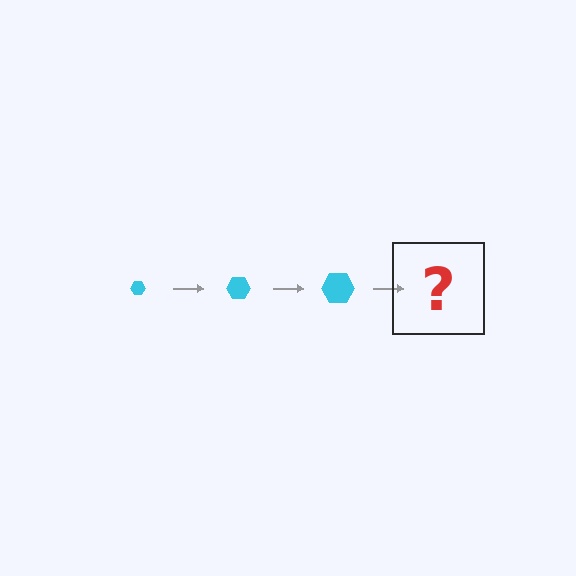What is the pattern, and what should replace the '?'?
The pattern is that the hexagon gets progressively larger each step. The '?' should be a cyan hexagon, larger than the previous one.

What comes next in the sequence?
The next element should be a cyan hexagon, larger than the previous one.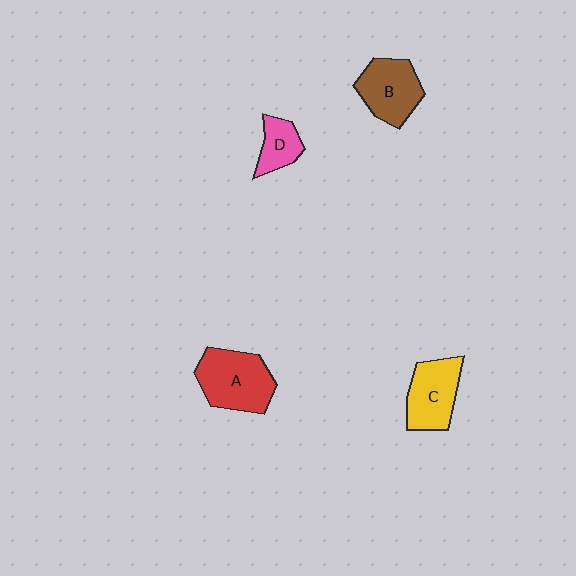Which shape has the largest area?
Shape A (red).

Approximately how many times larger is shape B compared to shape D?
Approximately 1.7 times.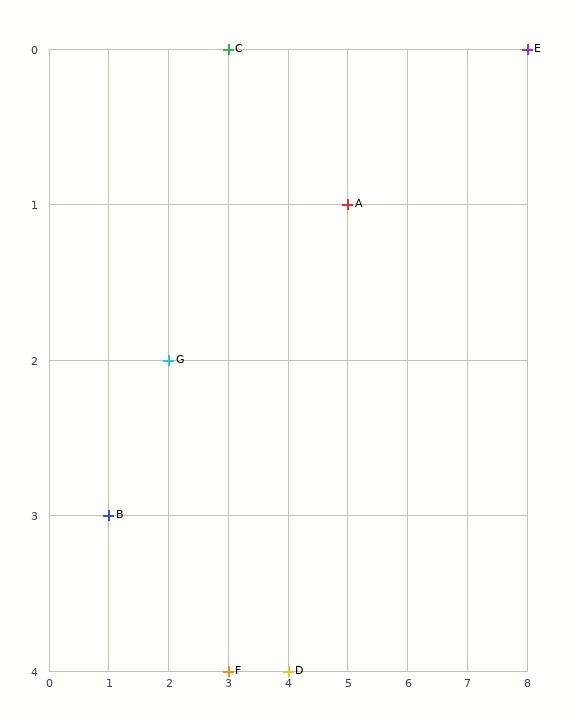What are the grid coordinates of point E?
Point E is at grid coordinates (8, 0).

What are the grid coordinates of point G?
Point G is at grid coordinates (2, 2).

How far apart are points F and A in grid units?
Points F and A are 2 columns and 3 rows apart (about 3.6 grid units diagonally).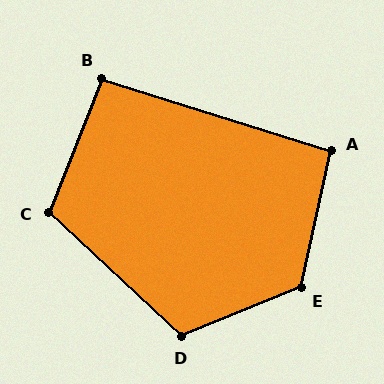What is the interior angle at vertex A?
Approximately 95 degrees (obtuse).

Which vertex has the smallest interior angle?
B, at approximately 94 degrees.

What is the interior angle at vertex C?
Approximately 111 degrees (obtuse).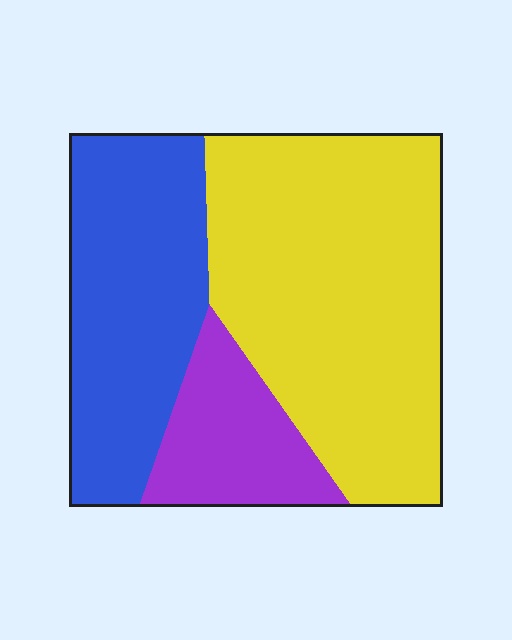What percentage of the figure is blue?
Blue covers roughly 30% of the figure.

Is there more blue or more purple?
Blue.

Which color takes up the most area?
Yellow, at roughly 50%.